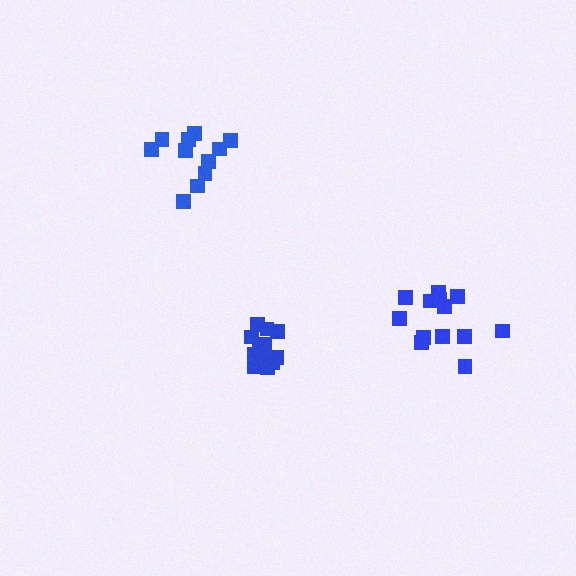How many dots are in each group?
Group 1: 13 dots, Group 2: 11 dots, Group 3: 12 dots (36 total).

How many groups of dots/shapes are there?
There are 3 groups.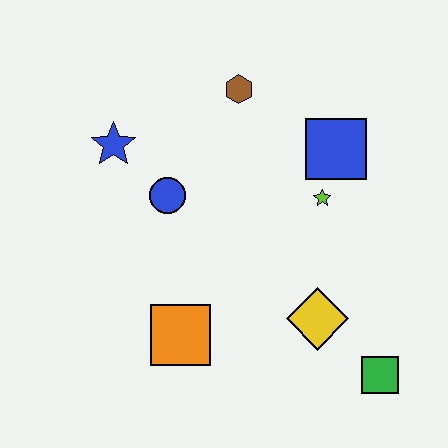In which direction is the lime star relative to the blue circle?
The lime star is to the right of the blue circle.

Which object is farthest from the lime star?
The blue star is farthest from the lime star.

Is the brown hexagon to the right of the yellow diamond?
No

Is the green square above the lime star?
No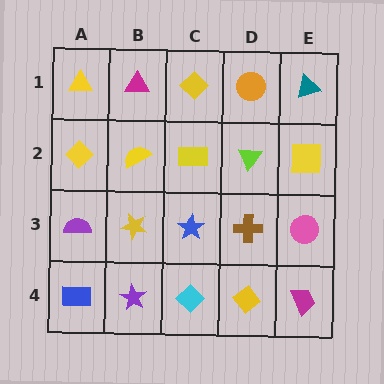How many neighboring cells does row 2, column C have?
4.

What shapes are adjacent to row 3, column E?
A yellow square (row 2, column E), a magenta trapezoid (row 4, column E), a brown cross (row 3, column D).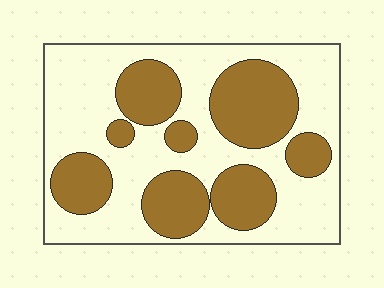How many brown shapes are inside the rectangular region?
8.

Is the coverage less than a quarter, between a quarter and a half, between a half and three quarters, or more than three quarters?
Between a quarter and a half.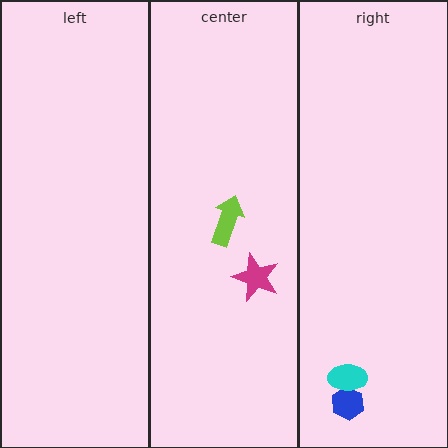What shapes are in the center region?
The lime arrow, the magenta star.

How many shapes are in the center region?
2.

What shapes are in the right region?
The blue hexagon, the cyan ellipse.